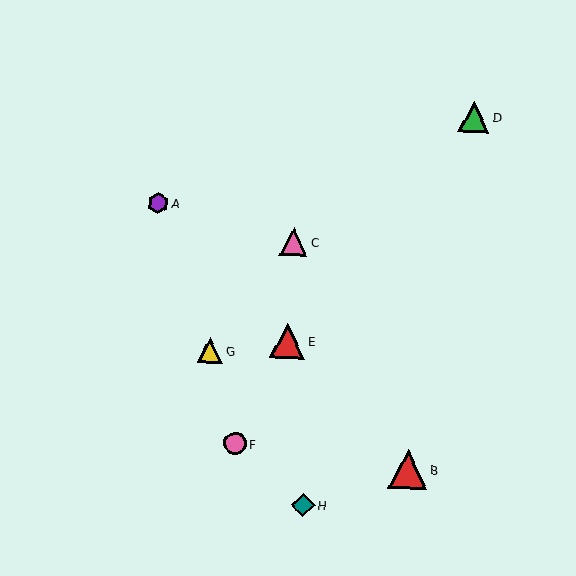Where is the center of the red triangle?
The center of the red triangle is at (408, 469).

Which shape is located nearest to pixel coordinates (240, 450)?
The pink circle (labeled F) at (235, 443) is nearest to that location.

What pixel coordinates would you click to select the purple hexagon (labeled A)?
Click at (158, 203) to select the purple hexagon A.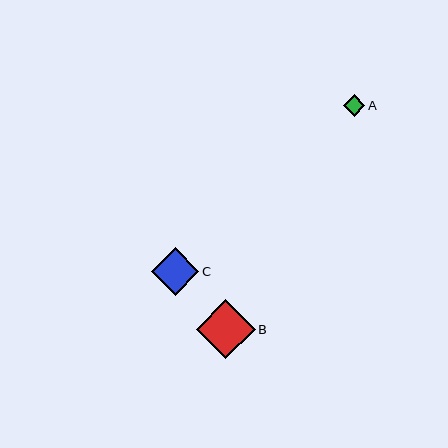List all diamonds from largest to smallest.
From largest to smallest: B, C, A.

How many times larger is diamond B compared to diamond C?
Diamond B is approximately 1.2 times the size of diamond C.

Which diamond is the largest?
Diamond B is the largest with a size of approximately 58 pixels.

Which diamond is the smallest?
Diamond A is the smallest with a size of approximately 22 pixels.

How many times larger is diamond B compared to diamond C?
Diamond B is approximately 1.2 times the size of diamond C.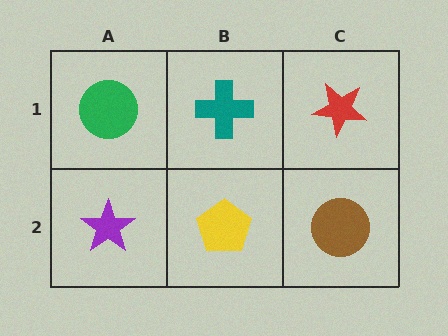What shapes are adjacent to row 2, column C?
A red star (row 1, column C), a yellow pentagon (row 2, column B).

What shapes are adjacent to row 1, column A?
A purple star (row 2, column A), a teal cross (row 1, column B).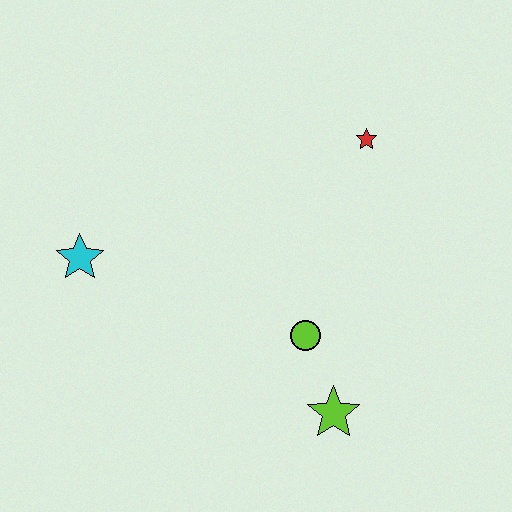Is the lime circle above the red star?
No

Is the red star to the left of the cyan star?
No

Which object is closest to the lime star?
The lime circle is closest to the lime star.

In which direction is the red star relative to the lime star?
The red star is above the lime star.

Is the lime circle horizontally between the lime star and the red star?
No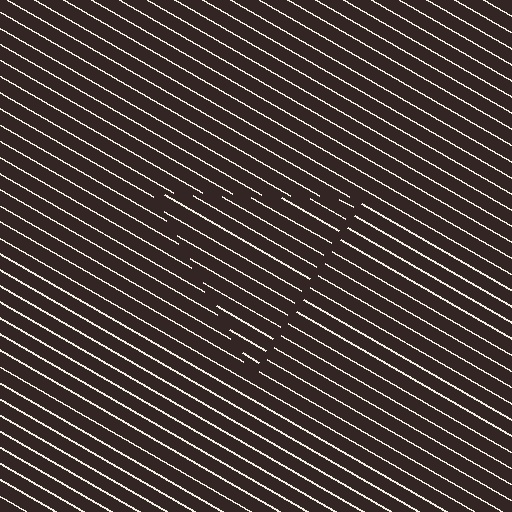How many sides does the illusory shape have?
3 sides — the line-ends trace a triangle.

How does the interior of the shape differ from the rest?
The interior of the shape contains the same grating, shifted by half a period — the contour is defined by the phase discontinuity where line-ends from the inner and outer gratings abut.